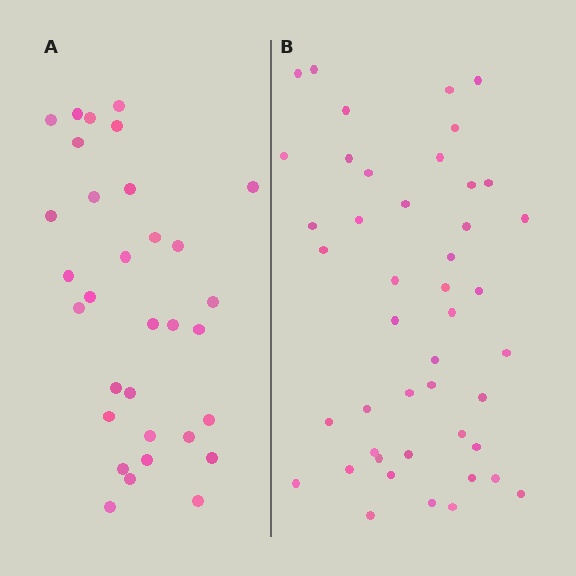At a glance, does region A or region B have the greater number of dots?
Region B (the right region) has more dots.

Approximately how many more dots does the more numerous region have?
Region B has approximately 15 more dots than region A.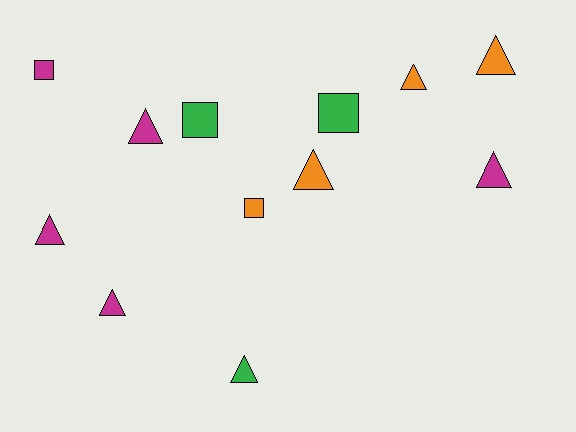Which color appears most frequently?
Magenta, with 5 objects.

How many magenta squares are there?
There is 1 magenta square.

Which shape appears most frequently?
Triangle, with 8 objects.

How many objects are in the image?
There are 12 objects.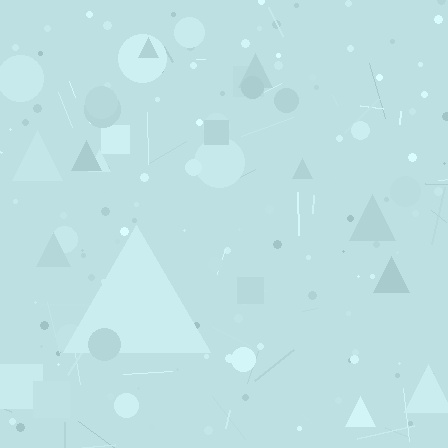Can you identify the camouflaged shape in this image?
The camouflaged shape is a triangle.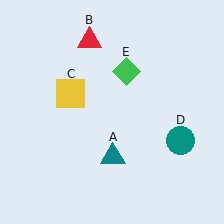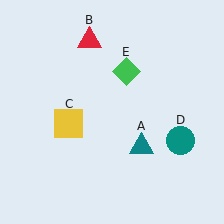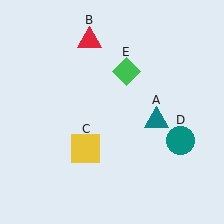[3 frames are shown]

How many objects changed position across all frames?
2 objects changed position: teal triangle (object A), yellow square (object C).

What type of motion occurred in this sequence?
The teal triangle (object A), yellow square (object C) rotated counterclockwise around the center of the scene.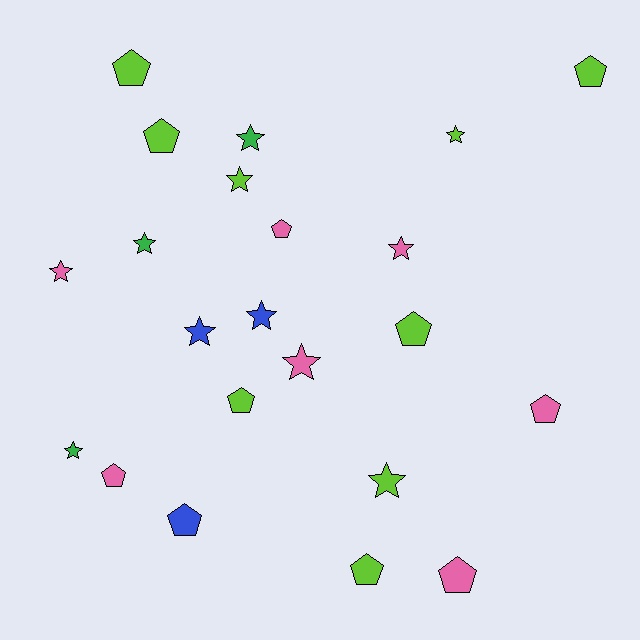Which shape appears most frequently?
Pentagon, with 11 objects.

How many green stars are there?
There are 3 green stars.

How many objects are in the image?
There are 22 objects.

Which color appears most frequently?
Lime, with 9 objects.